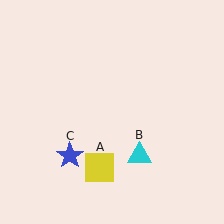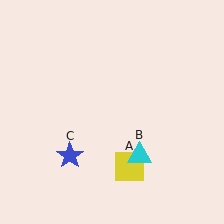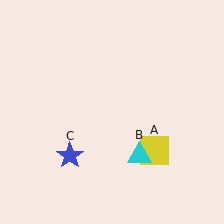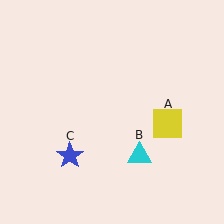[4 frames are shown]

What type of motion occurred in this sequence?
The yellow square (object A) rotated counterclockwise around the center of the scene.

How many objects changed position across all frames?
1 object changed position: yellow square (object A).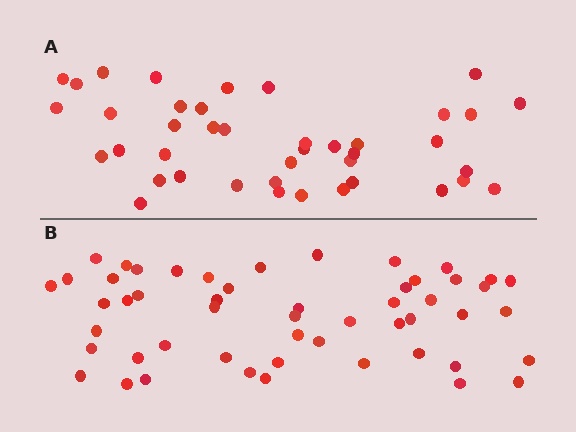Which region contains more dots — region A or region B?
Region B (the bottom region) has more dots.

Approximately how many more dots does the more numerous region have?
Region B has roughly 12 or so more dots than region A.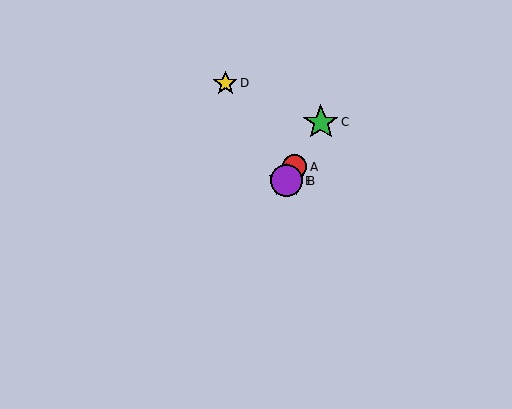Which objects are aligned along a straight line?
Objects A, B, C, E are aligned along a straight line.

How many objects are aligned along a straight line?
4 objects (A, B, C, E) are aligned along a straight line.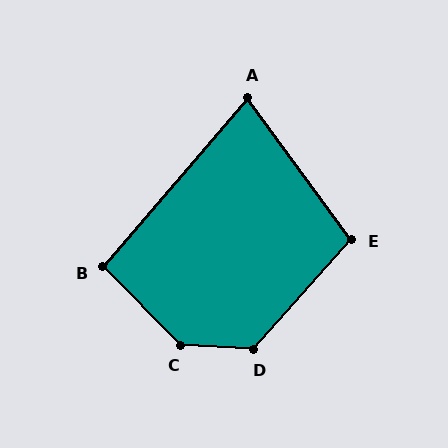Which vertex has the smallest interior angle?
A, at approximately 77 degrees.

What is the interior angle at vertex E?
Approximately 102 degrees (obtuse).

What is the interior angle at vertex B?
Approximately 94 degrees (approximately right).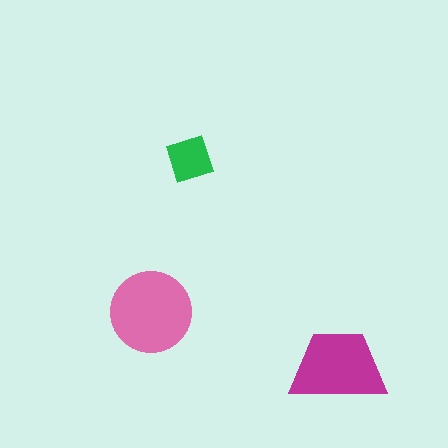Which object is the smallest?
The green diamond.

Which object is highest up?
The green diamond is topmost.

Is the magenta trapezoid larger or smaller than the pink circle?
Smaller.